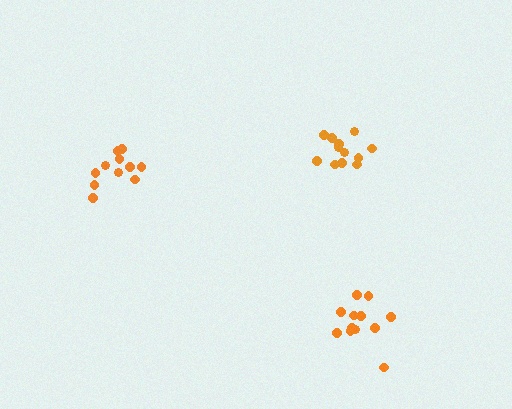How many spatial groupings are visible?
There are 3 spatial groupings.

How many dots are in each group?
Group 1: 11 dots, Group 2: 12 dots, Group 3: 12 dots (35 total).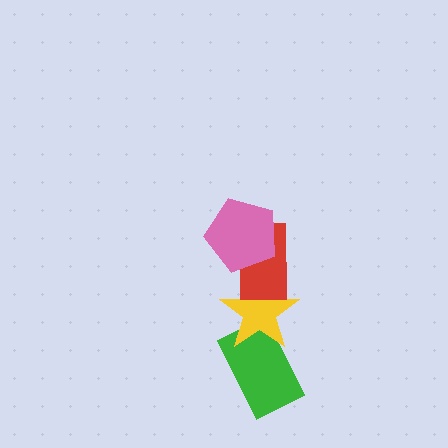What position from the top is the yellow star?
The yellow star is 3rd from the top.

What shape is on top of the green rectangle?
The yellow star is on top of the green rectangle.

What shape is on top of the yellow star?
The red rectangle is on top of the yellow star.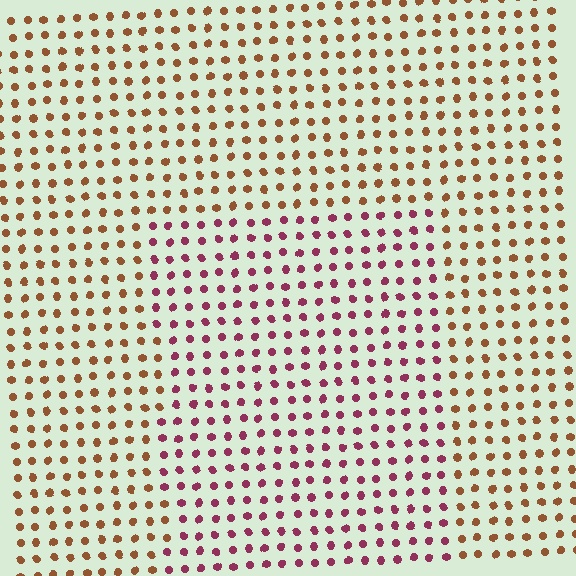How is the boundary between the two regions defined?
The boundary is defined purely by a slight shift in hue (about 49 degrees). Spacing, size, and orientation are identical on both sides.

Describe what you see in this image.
The image is filled with small brown elements in a uniform arrangement. A rectangle-shaped region is visible where the elements are tinted to a slightly different hue, forming a subtle color boundary.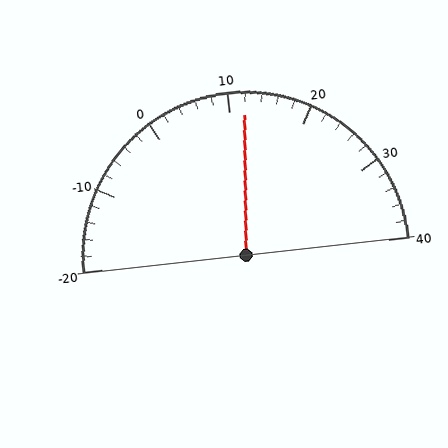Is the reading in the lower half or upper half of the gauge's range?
The reading is in the upper half of the range (-20 to 40).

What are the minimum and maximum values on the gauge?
The gauge ranges from -20 to 40.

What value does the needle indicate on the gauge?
The needle indicates approximately 12.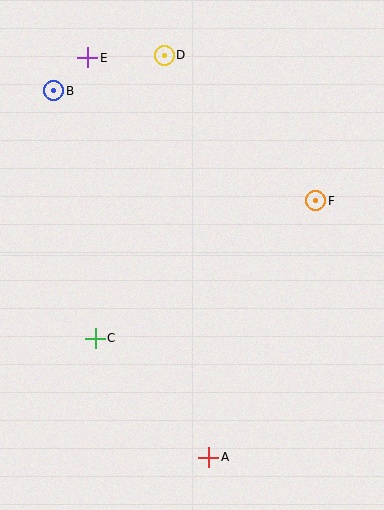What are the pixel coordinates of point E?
Point E is at (88, 58).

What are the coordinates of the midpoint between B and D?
The midpoint between B and D is at (109, 73).